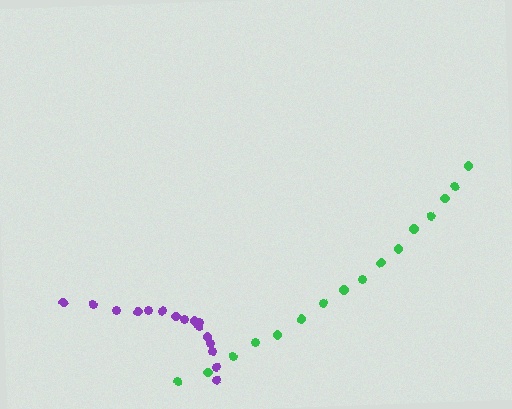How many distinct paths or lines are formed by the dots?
There are 2 distinct paths.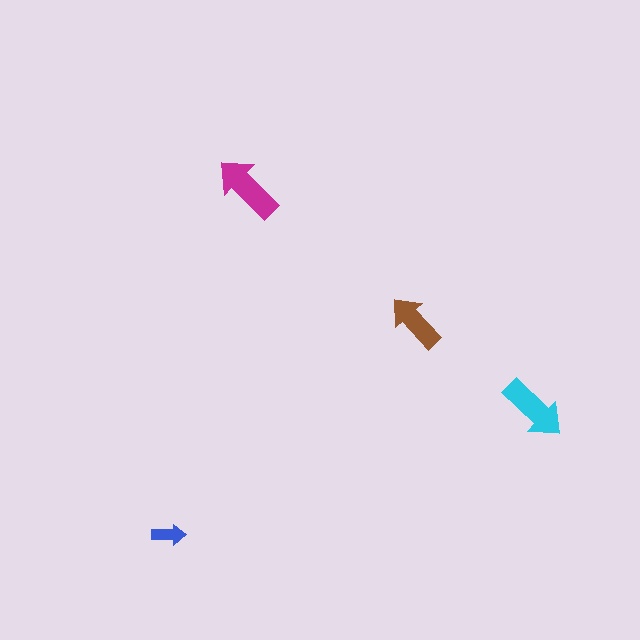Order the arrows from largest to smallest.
the magenta one, the cyan one, the brown one, the blue one.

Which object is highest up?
The magenta arrow is topmost.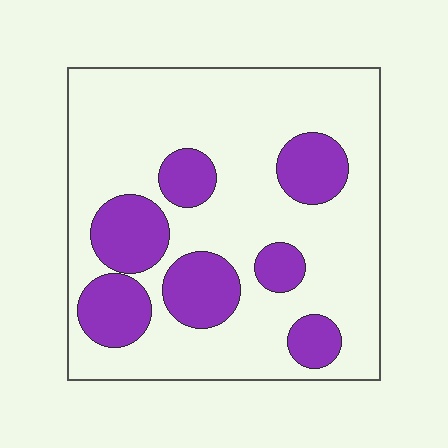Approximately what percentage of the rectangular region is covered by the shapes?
Approximately 25%.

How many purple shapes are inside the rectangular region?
7.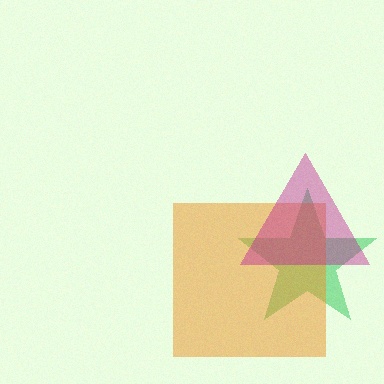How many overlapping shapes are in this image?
There are 3 overlapping shapes in the image.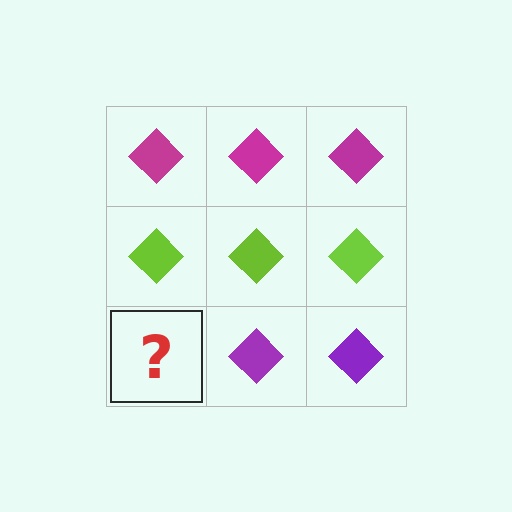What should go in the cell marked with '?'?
The missing cell should contain a purple diamond.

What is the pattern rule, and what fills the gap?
The rule is that each row has a consistent color. The gap should be filled with a purple diamond.